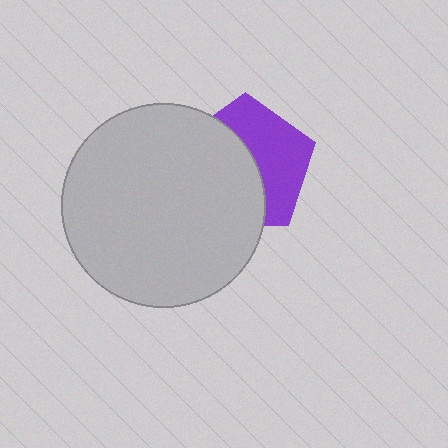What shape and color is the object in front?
The object in front is a light gray circle.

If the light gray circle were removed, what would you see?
You would see the complete purple pentagon.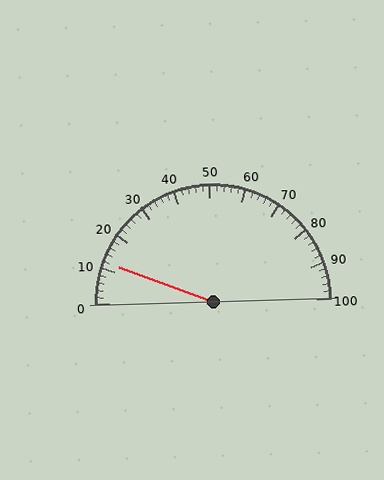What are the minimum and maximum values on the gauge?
The gauge ranges from 0 to 100.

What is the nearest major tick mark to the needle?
The nearest major tick mark is 10.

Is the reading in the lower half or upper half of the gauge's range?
The reading is in the lower half of the range (0 to 100).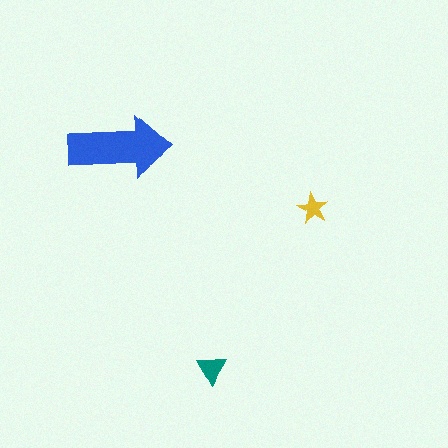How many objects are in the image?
There are 3 objects in the image.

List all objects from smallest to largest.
The yellow star, the teal triangle, the blue arrow.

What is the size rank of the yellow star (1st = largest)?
3rd.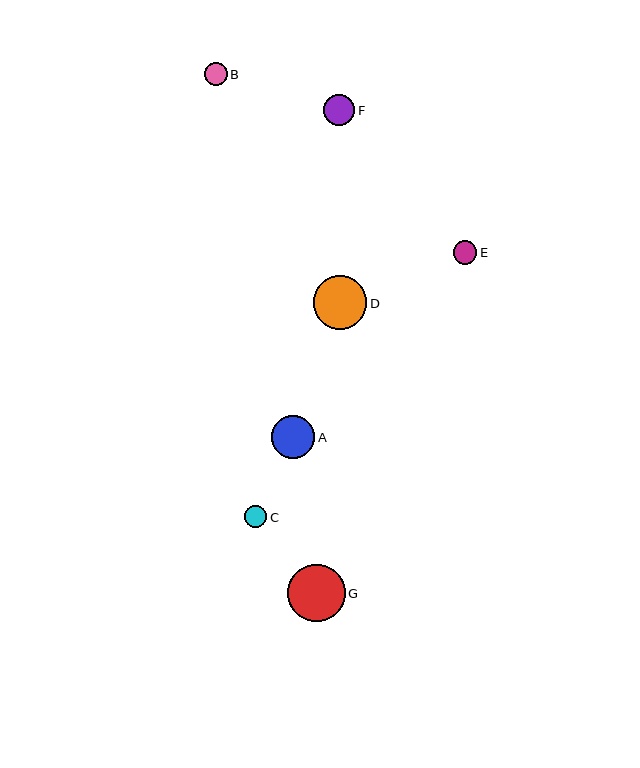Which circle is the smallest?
Circle C is the smallest with a size of approximately 22 pixels.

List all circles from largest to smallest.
From largest to smallest: G, D, A, F, E, B, C.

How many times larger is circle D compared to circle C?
Circle D is approximately 2.4 times the size of circle C.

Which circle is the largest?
Circle G is the largest with a size of approximately 58 pixels.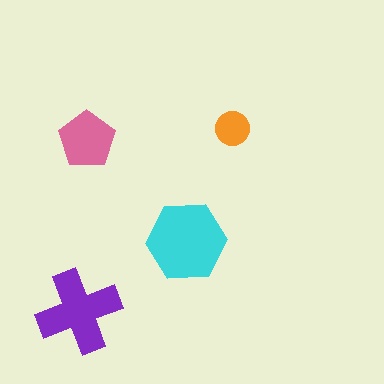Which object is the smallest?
The orange circle.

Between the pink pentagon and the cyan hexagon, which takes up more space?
The cyan hexagon.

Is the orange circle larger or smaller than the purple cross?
Smaller.